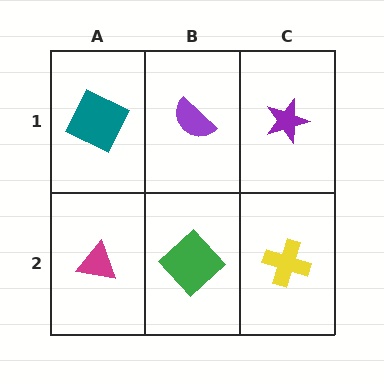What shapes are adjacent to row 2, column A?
A teal square (row 1, column A), a green diamond (row 2, column B).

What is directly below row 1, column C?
A yellow cross.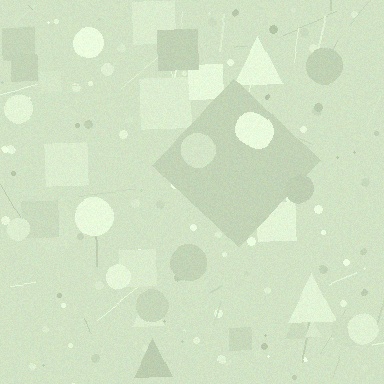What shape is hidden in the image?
A diamond is hidden in the image.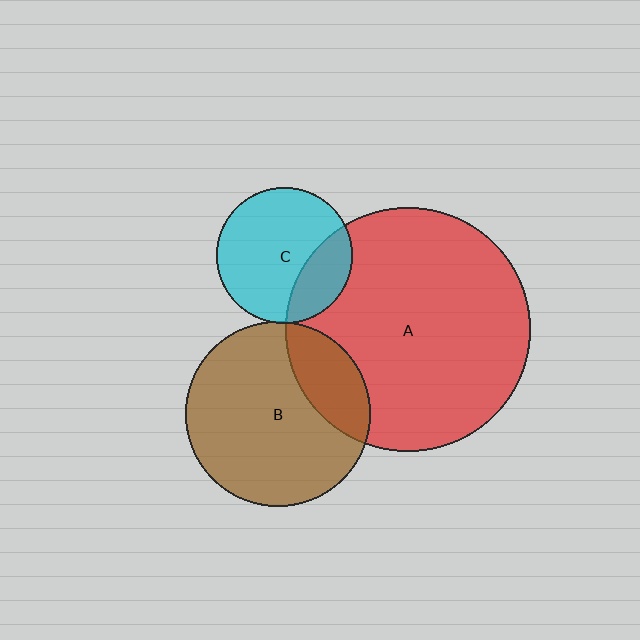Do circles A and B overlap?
Yes.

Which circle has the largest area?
Circle A (red).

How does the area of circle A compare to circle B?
Approximately 1.7 times.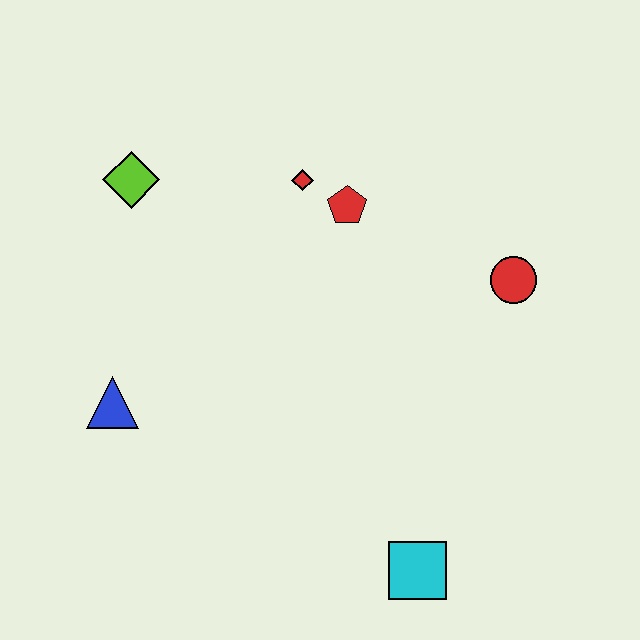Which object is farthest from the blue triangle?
The red circle is farthest from the blue triangle.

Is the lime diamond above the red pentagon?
Yes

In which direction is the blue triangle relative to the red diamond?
The blue triangle is below the red diamond.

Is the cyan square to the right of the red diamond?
Yes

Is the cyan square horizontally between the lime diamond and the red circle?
Yes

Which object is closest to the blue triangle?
The lime diamond is closest to the blue triangle.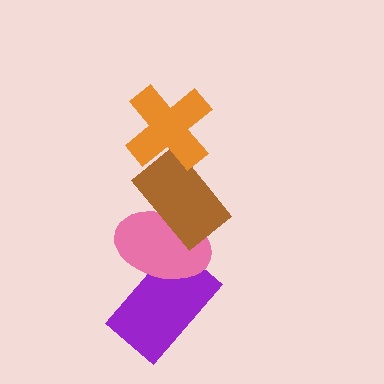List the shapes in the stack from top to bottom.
From top to bottom: the orange cross, the brown rectangle, the pink ellipse, the purple rectangle.